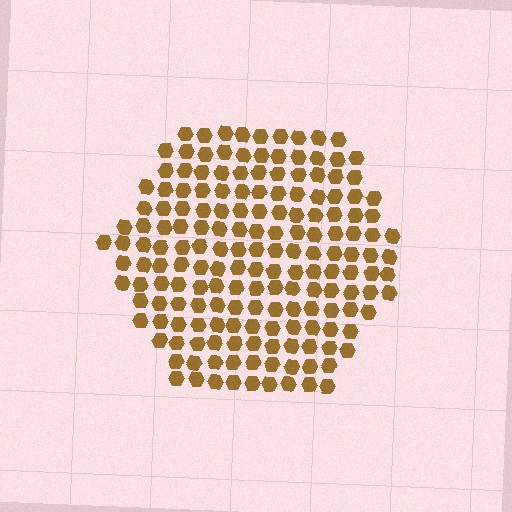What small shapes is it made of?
It is made of small hexagons.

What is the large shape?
The large shape is a hexagon.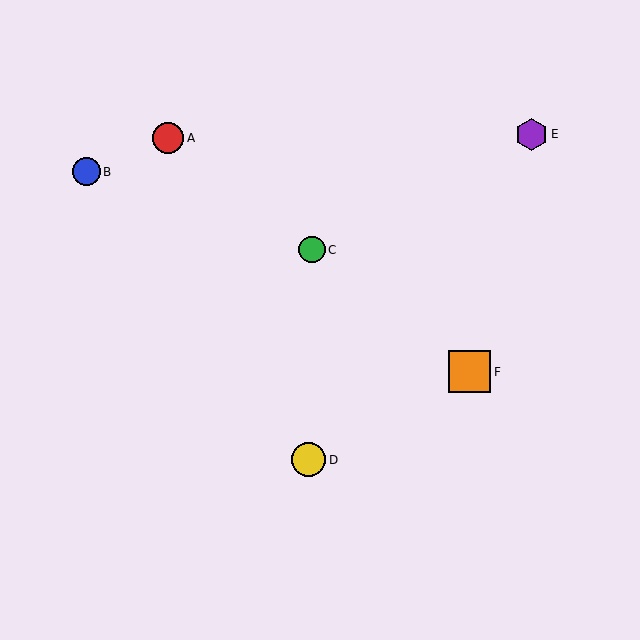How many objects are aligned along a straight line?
3 objects (A, C, F) are aligned along a straight line.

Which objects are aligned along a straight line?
Objects A, C, F are aligned along a straight line.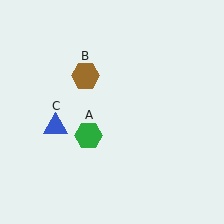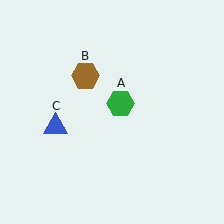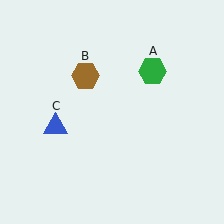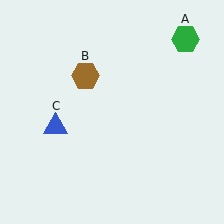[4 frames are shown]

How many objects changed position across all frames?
1 object changed position: green hexagon (object A).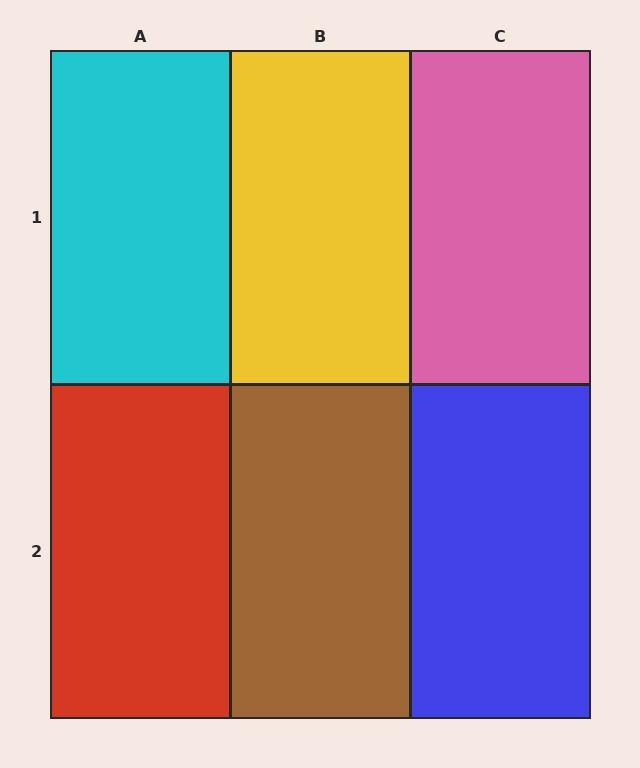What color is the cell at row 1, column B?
Yellow.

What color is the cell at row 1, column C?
Pink.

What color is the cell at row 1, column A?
Cyan.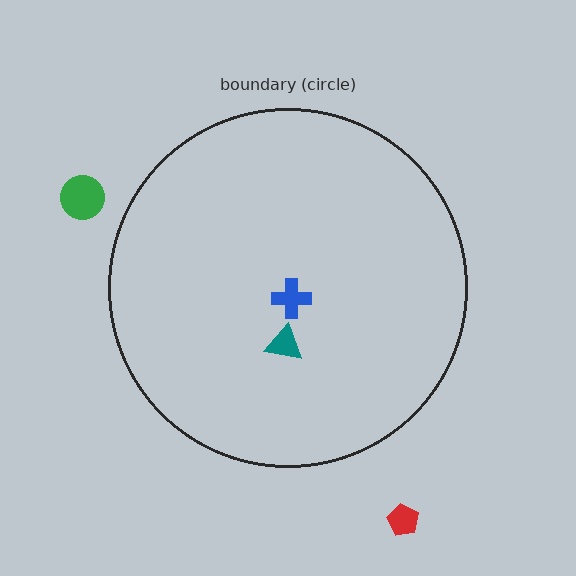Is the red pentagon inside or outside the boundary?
Outside.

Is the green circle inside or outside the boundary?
Outside.